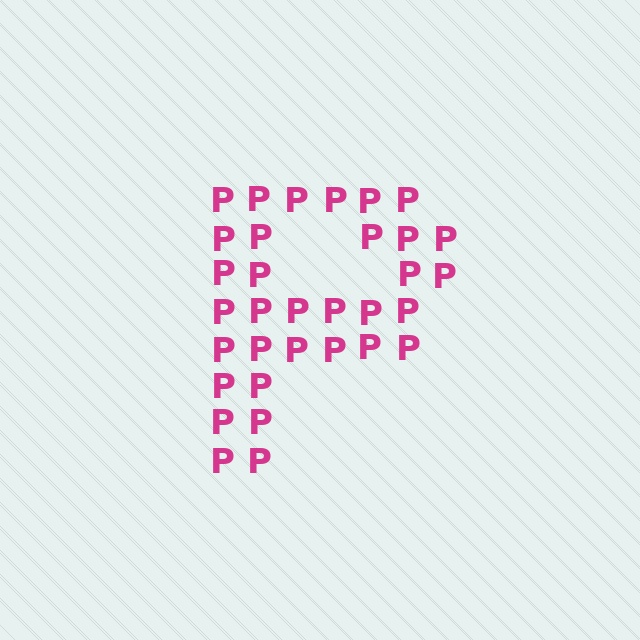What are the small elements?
The small elements are letter P's.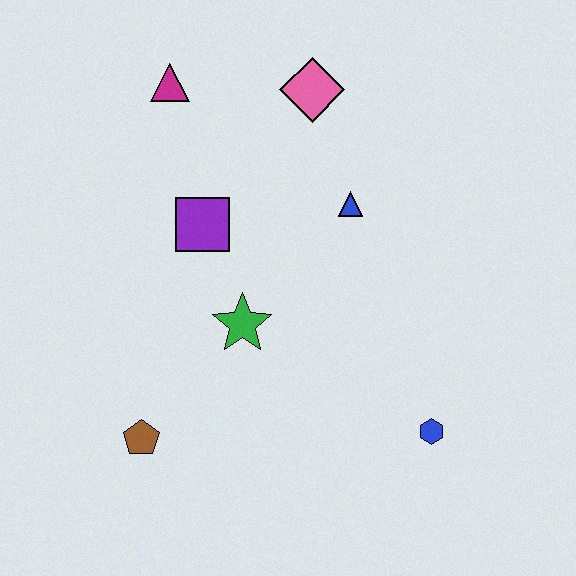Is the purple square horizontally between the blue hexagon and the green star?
No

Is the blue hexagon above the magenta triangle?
No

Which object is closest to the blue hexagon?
The green star is closest to the blue hexagon.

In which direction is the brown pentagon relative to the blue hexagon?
The brown pentagon is to the left of the blue hexagon.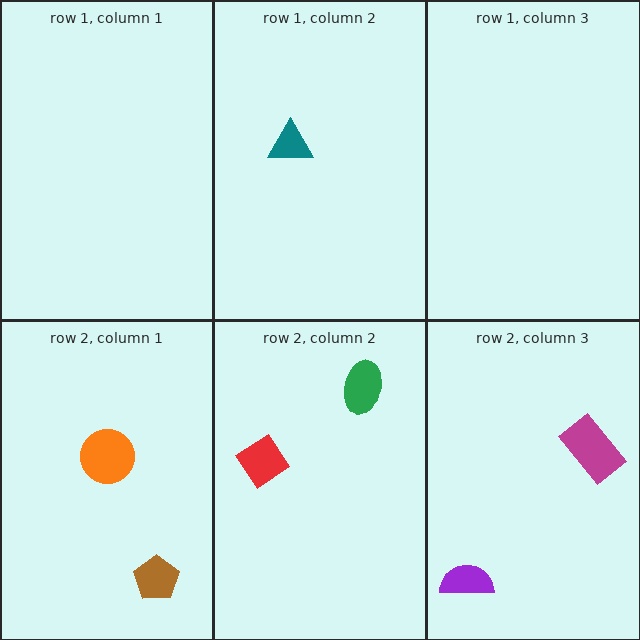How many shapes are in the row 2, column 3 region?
2.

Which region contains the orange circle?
The row 2, column 1 region.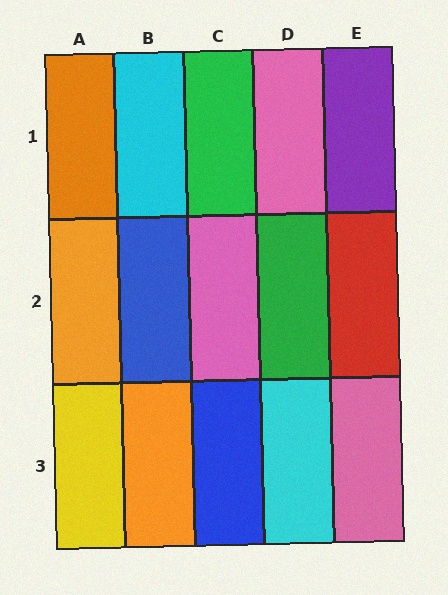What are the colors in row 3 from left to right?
Yellow, orange, blue, cyan, pink.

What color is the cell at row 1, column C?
Green.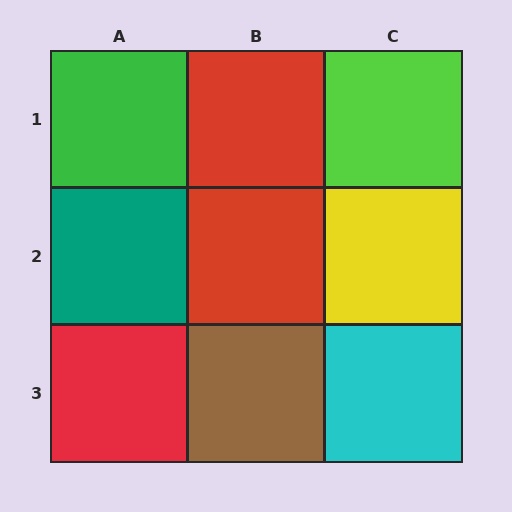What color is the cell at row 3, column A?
Red.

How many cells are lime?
1 cell is lime.